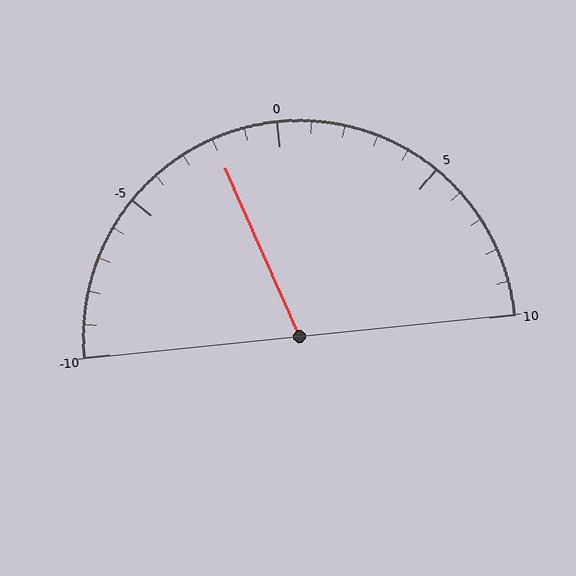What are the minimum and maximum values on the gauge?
The gauge ranges from -10 to 10.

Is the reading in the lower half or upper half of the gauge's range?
The reading is in the lower half of the range (-10 to 10).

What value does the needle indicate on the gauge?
The needle indicates approximately -2.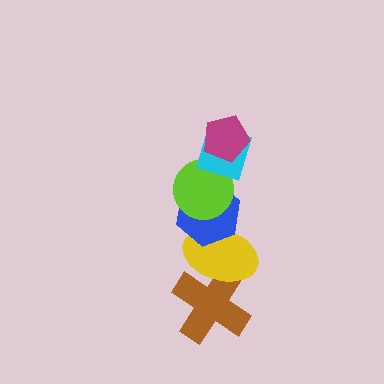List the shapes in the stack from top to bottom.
From top to bottom: the magenta pentagon, the cyan diamond, the lime circle, the blue hexagon, the yellow ellipse, the brown cross.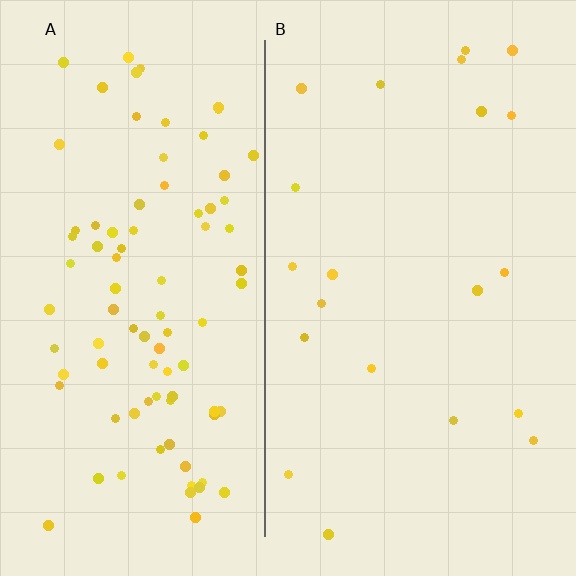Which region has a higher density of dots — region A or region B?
A (the left).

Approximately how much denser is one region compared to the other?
Approximately 4.3× — region A over region B.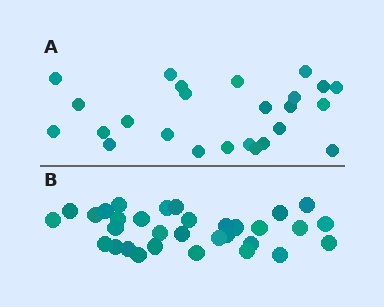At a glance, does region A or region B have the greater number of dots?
Region B (the bottom region) has more dots.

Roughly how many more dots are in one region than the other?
Region B has roughly 8 or so more dots than region A.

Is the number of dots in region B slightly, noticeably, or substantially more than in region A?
Region B has noticeably more, but not dramatically so. The ratio is roughly 1.3 to 1.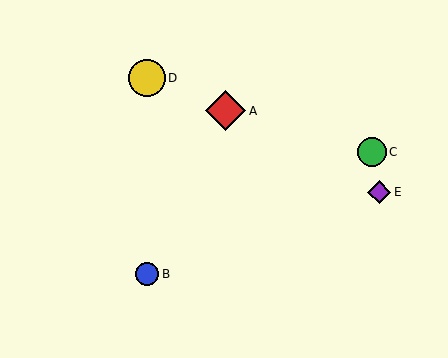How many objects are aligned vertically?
2 objects (B, D) are aligned vertically.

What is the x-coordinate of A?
Object A is at x≈226.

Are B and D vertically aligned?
Yes, both are at x≈147.